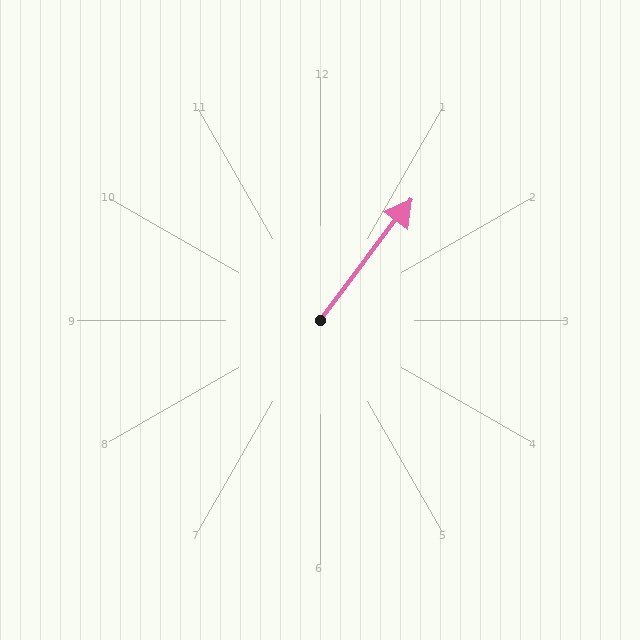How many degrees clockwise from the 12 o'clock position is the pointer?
Approximately 37 degrees.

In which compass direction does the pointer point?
Northeast.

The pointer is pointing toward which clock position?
Roughly 1 o'clock.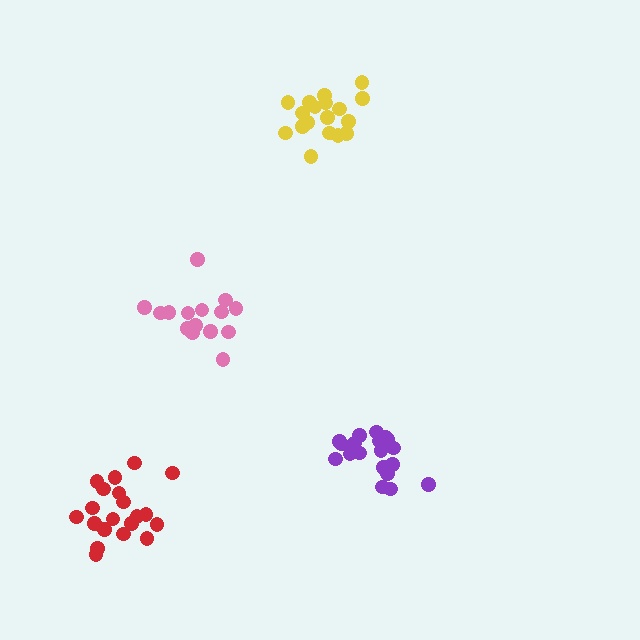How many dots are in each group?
Group 1: 15 dots, Group 2: 19 dots, Group 3: 20 dots, Group 4: 19 dots (73 total).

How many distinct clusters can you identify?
There are 4 distinct clusters.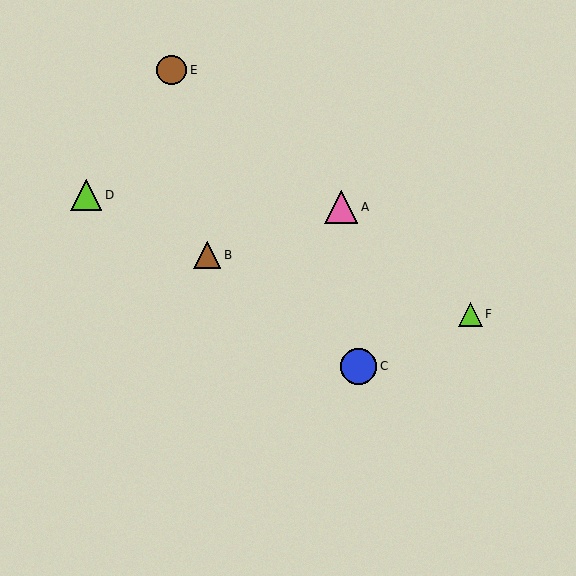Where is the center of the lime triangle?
The center of the lime triangle is at (86, 195).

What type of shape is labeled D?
Shape D is a lime triangle.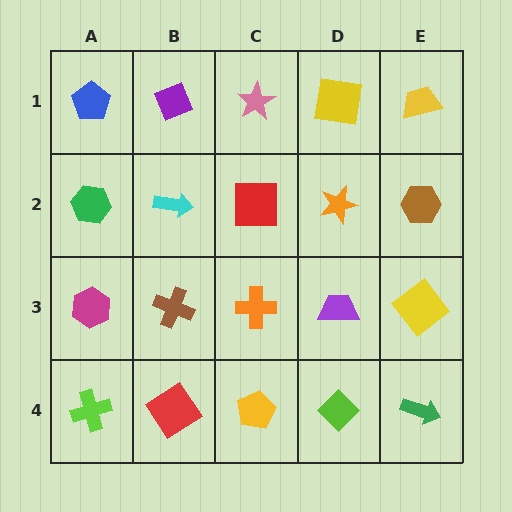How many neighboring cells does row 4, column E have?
2.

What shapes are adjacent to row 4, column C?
An orange cross (row 3, column C), a red diamond (row 4, column B), a lime diamond (row 4, column D).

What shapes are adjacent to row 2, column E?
A yellow trapezoid (row 1, column E), a yellow diamond (row 3, column E), an orange star (row 2, column D).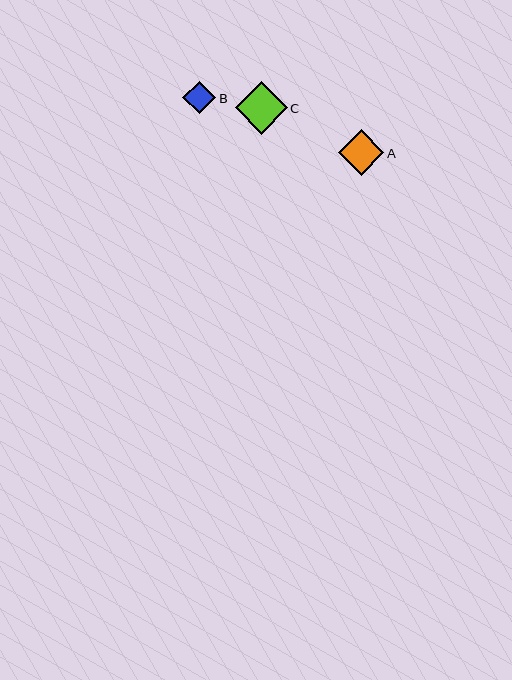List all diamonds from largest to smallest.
From largest to smallest: C, A, B.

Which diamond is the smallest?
Diamond B is the smallest with a size of approximately 33 pixels.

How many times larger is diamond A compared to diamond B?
Diamond A is approximately 1.4 times the size of diamond B.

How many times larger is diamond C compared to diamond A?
Diamond C is approximately 1.1 times the size of diamond A.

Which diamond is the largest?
Diamond C is the largest with a size of approximately 52 pixels.